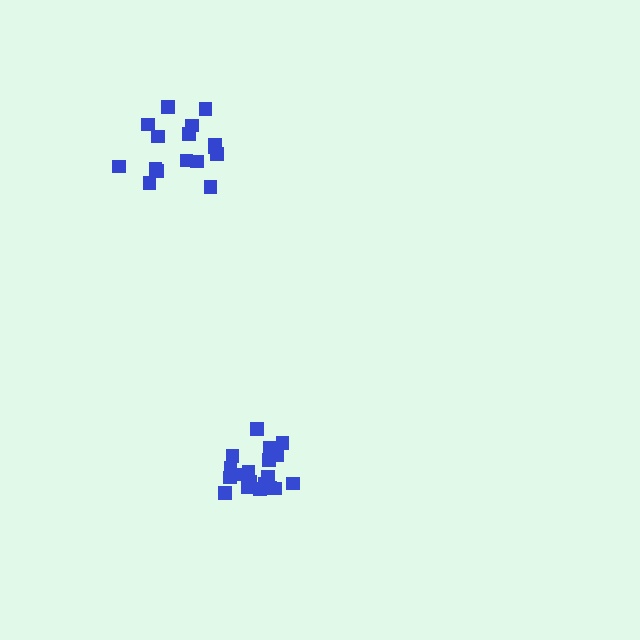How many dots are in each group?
Group 1: 20 dots, Group 2: 16 dots (36 total).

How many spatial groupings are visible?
There are 2 spatial groupings.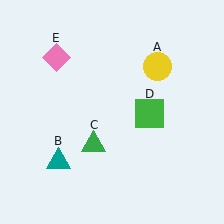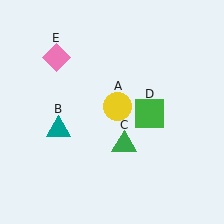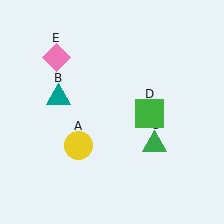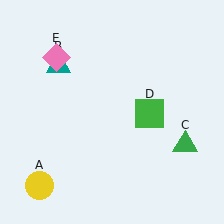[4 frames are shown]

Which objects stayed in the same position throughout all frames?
Green square (object D) and pink diamond (object E) remained stationary.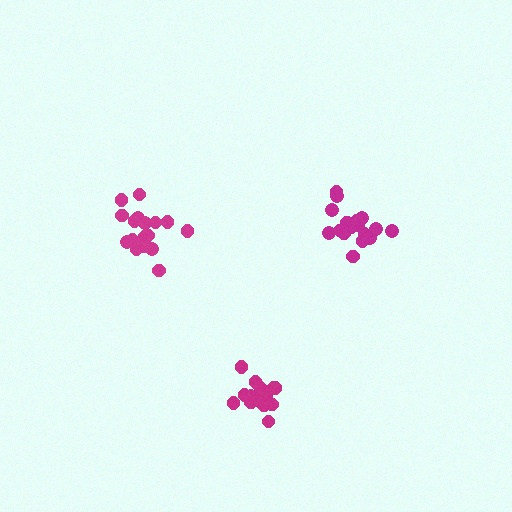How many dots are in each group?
Group 1: 16 dots, Group 2: 17 dots, Group 3: 18 dots (51 total).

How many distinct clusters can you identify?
There are 3 distinct clusters.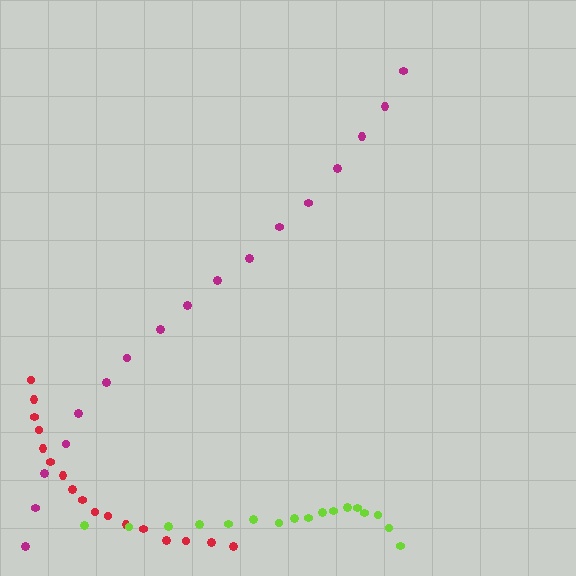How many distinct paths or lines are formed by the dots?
There are 3 distinct paths.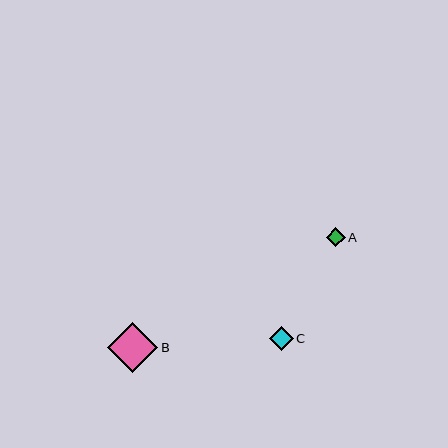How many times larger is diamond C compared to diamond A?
Diamond C is approximately 1.3 times the size of diamond A.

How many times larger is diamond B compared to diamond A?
Diamond B is approximately 2.6 times the size of diamond A.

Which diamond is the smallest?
Diamond A is the smallest with a size of approximately 19 pixels.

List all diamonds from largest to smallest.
From largest to smallest: B, C, A.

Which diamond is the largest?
Diamond B is the largest with a size of approximately 50 pixels.